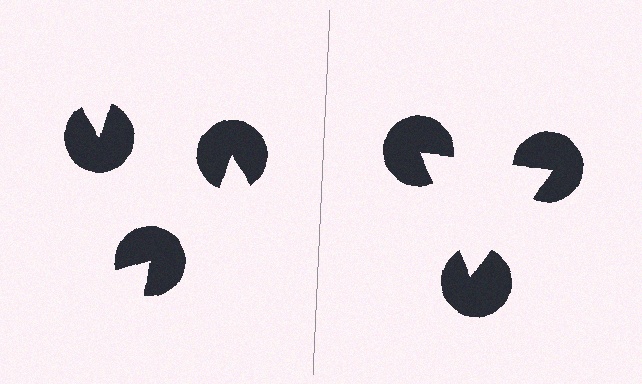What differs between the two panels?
The pac-man discs are positioned identically on both sides; only the wedge orientations differ. On the right they align to a triangle; on the left they are misaligned.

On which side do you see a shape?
An illusory triangle appears on the right side. On the left side the wedge cuts are rotated, so no coherent shape forms.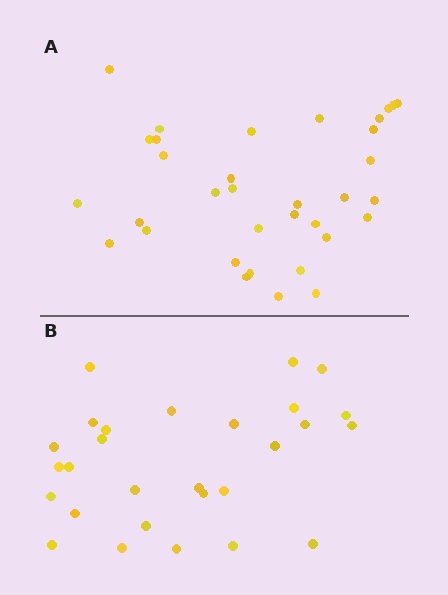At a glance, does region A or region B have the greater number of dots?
Region A (the top region) has more dots.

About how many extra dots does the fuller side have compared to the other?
Region A has about 6 more dots than region B.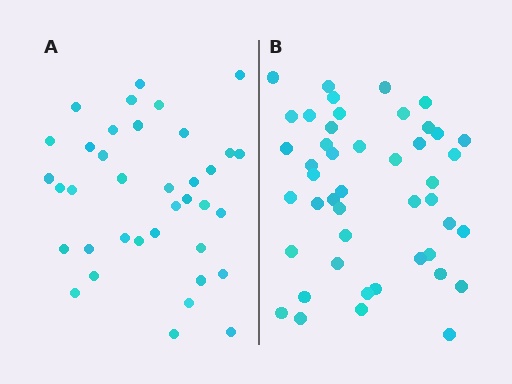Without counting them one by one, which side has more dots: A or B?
Region B (the right region) has more dots.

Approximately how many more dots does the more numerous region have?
Region B has roughly 8 or so more dots than region A.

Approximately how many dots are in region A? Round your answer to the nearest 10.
About 40 dots. (The exact count is 37, which rounds to 40.)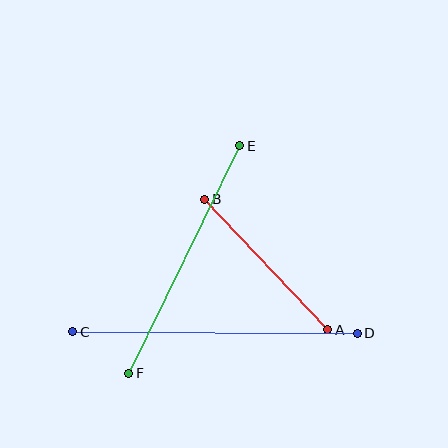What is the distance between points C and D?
The distance is approximately 285 pixels.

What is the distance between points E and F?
The distance is approximately 253 pixels.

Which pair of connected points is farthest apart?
Points C and D are farthest apart.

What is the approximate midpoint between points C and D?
The midpoint is at approximately (215, 332) pixels.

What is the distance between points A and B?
The distance is approximately 179 pixels.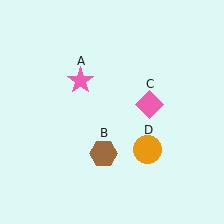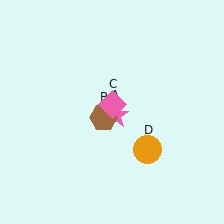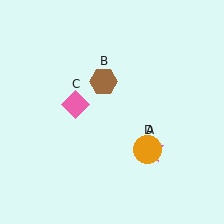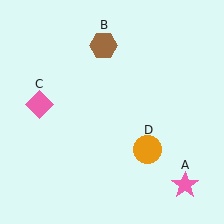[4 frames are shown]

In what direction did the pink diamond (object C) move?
The pink diamond (object C) moved left.